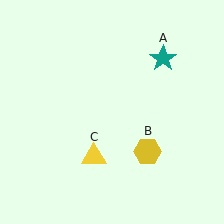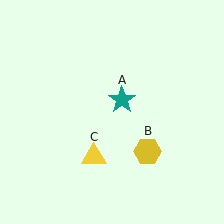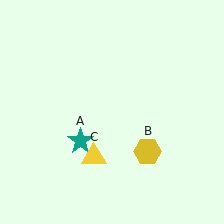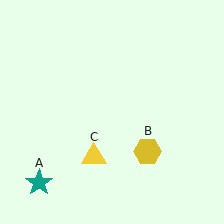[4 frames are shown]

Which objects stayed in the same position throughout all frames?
Yellow hexagon (object B) and yellow triangle (object C) remained stationary.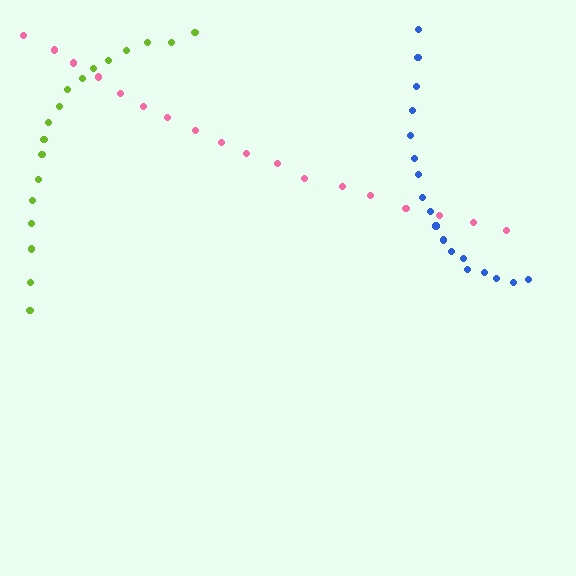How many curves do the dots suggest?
There are 3 distinct paths.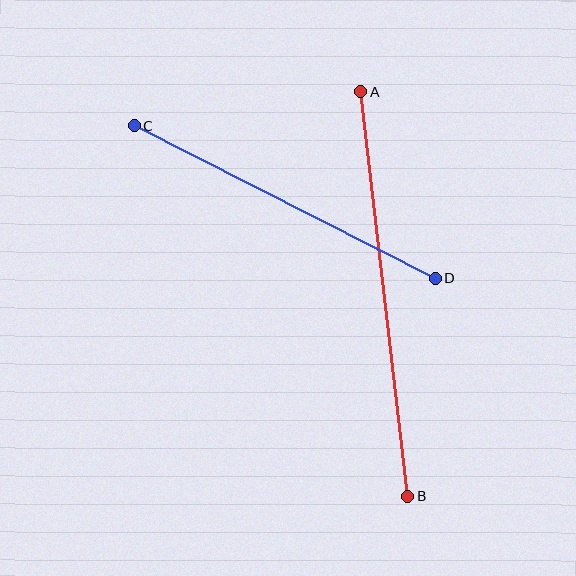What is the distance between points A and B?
The distance is approximately 407 pixels.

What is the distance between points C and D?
The distance is approximately 337 pixels.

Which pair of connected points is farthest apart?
Points A and B are farthest apart.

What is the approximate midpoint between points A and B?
The midpoint is at approximately (384, 294) pixels.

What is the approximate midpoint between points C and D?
The midpoint is at approximately (285, 202) pixels.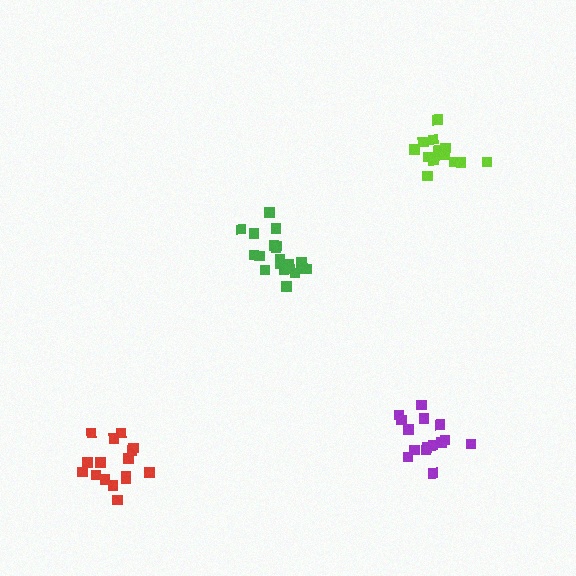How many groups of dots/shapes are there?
There are 4 groups.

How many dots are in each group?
Group 1: 15 dots, Group 2: 20 dots, Group 3: 16 dots, Group 4: 15 dots (66 total).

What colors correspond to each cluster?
The clusters are colored: lime, green, red, purple.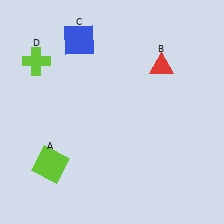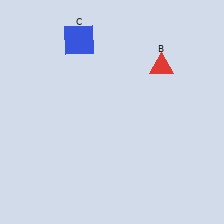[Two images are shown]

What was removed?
The lime cross (D), the lime square (A) were removed in Image 2.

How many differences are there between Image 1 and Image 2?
There are 2 differences between the two images.